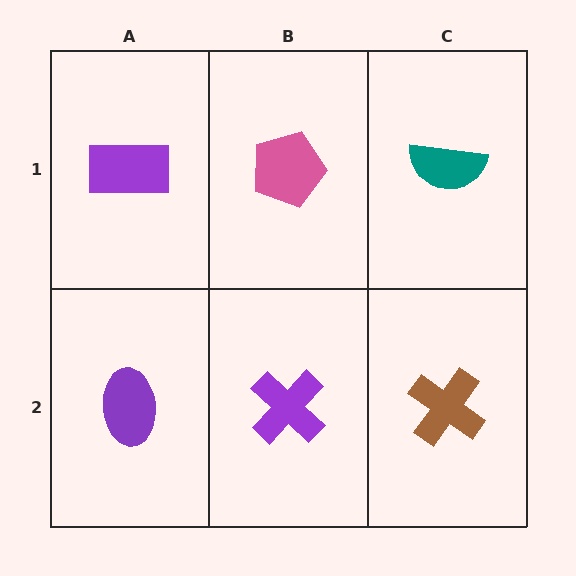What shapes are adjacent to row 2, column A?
A purple rectangle (row 1, column A), a purple cross (row 2, column B).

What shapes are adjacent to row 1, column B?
A purple cross (row 2, column B), a purple rectangle (row 1, column A), a teal semicircle (row 1, column C).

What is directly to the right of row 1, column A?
A pink pentagon.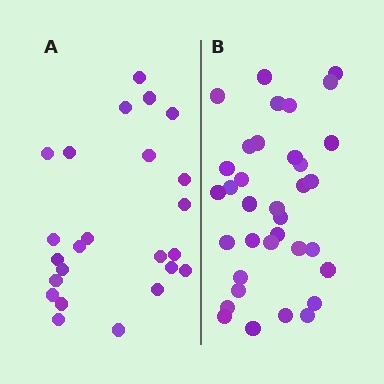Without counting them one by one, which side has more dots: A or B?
Region B (the right region) has more dots.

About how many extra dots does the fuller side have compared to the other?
Region B has roughly 12 or so more dots than region A.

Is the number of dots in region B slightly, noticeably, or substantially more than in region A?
Region B has substantially more. The ratio is roughly 1.5 to 1.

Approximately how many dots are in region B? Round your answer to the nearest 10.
About 40 dots. (The exact count is 35, which rounds to 40.)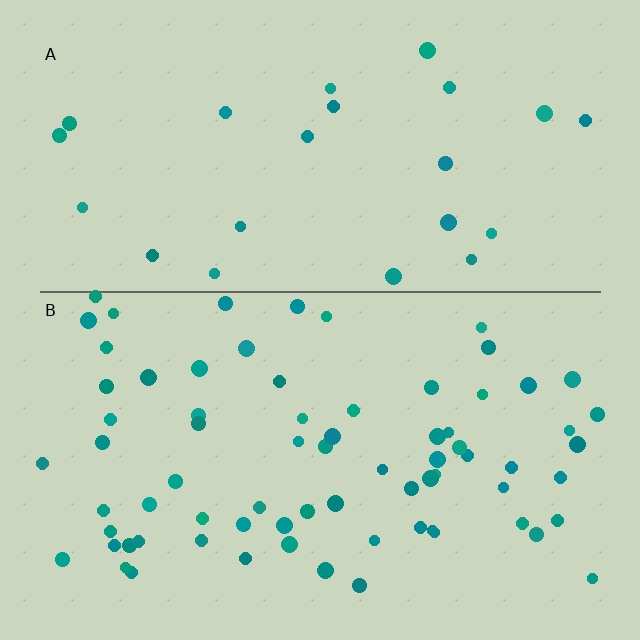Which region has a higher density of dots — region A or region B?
B (the bottom).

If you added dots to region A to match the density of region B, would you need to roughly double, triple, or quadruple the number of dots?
Approximately triple.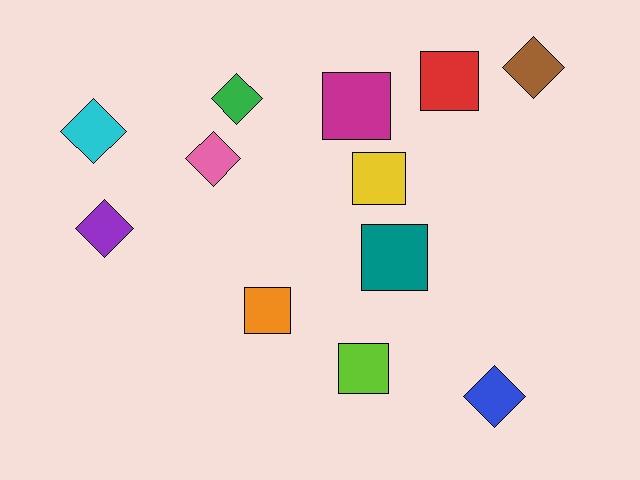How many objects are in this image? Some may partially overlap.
There are 12 objects.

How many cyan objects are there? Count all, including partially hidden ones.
There is 1 cyan object.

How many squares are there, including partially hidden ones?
There are 6 squares.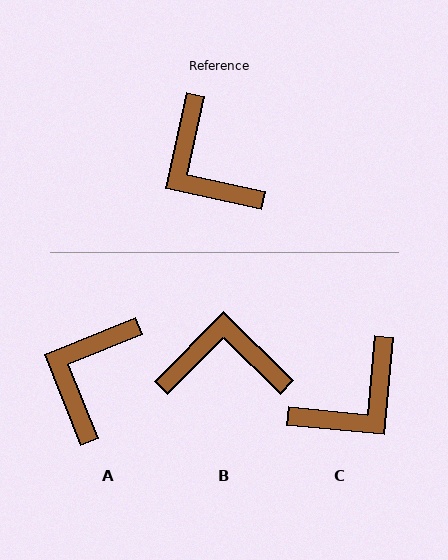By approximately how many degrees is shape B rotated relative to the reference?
Approximately 122 degrees clockwise.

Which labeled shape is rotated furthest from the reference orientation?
B, about 122 degrees away.